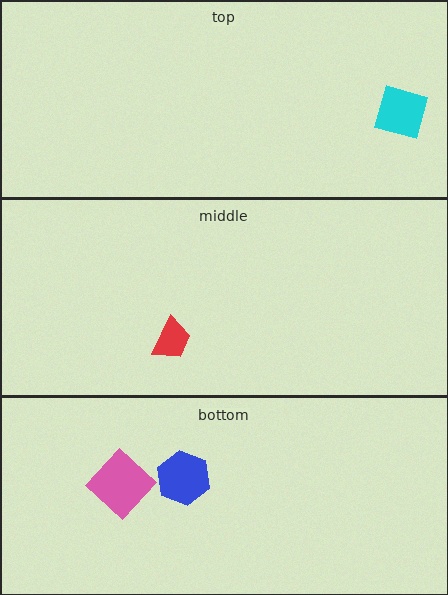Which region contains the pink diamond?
The bottom region.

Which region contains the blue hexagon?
The bottom region.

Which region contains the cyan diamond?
The top region.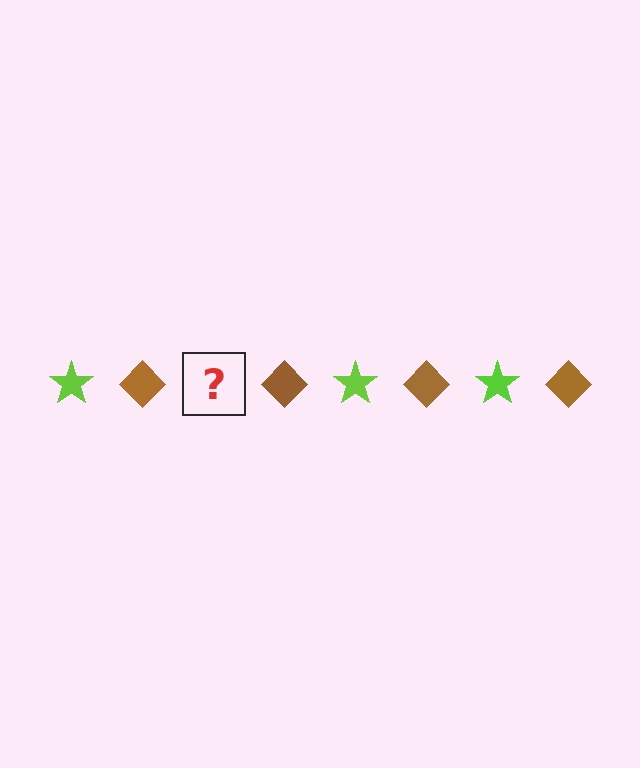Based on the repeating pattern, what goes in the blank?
The blank should be a lime star.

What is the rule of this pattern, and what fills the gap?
The rule is that the pattern alternates between lime star and brown diamond. The gap should be filled with a lime star.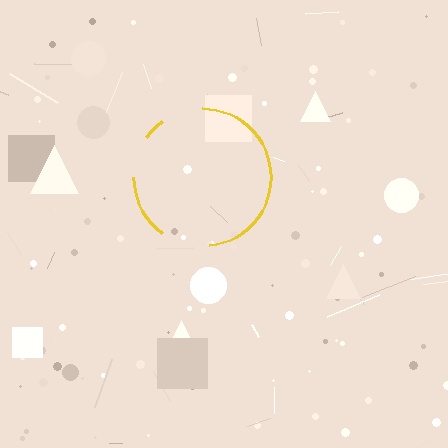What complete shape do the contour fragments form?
The contour fragments form a circle.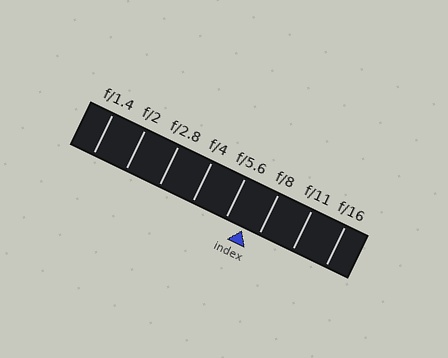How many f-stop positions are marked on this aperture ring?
There are 8 f-stop positions marked.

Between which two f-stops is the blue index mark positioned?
The index mark is between f/5.6 and f/8.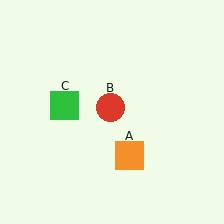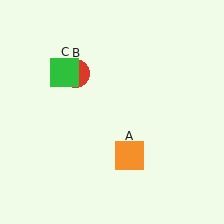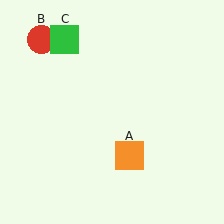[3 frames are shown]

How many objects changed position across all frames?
2 objects changed position: red circle (object B), green square (object C).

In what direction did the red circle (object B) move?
The red circle (object B) moved up and to the left.